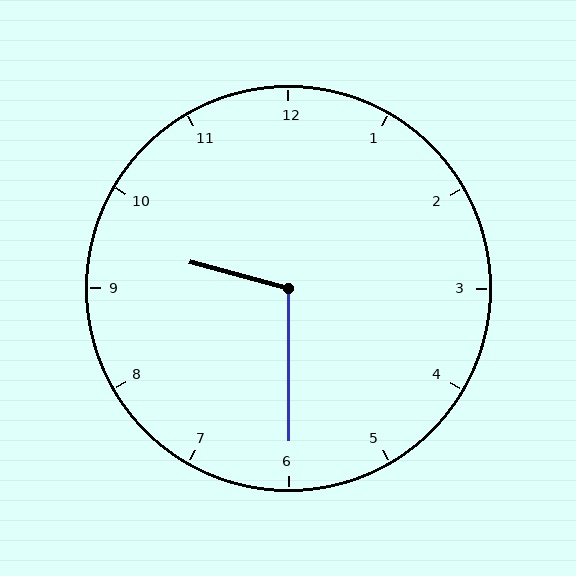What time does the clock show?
9:30.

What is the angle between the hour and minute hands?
Approximately 105 degrees.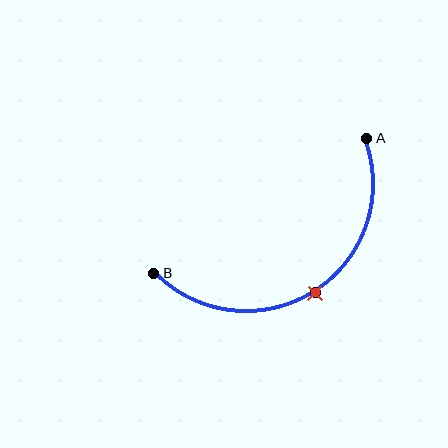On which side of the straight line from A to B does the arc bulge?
The arc bulges below the straight line connecting A and B.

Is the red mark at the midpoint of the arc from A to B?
Yes. The red mark lies on the arc at equal arc-length from both A and B — it is the arc midpoint.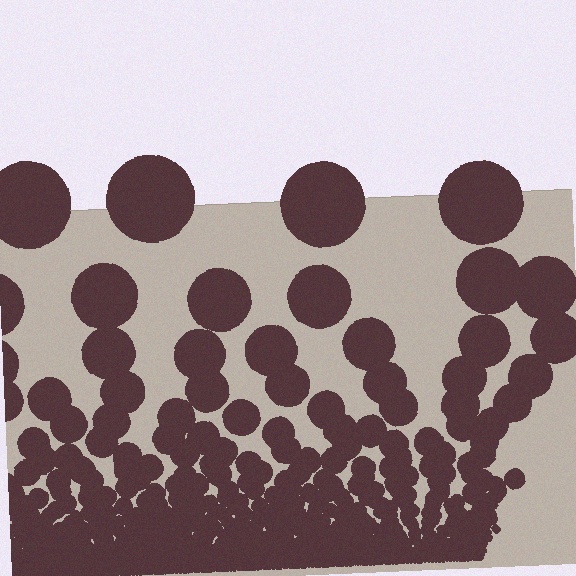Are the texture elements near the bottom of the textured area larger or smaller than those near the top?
Smaller. The gradient is inverted — elements near the bottom are smaller and denser.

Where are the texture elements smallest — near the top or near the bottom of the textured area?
Near the bottom.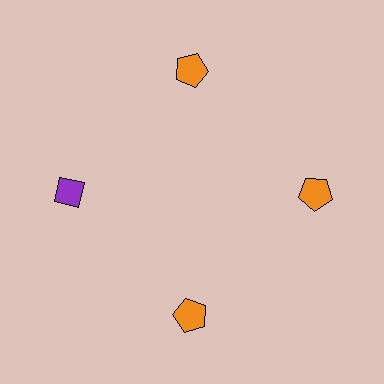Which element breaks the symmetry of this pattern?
The purple diamond at roughly the 9 o'clock position breaks the symmetry. All other shapes are orange pentagons.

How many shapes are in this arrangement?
There are 4 shapes arranged in a ring pattern.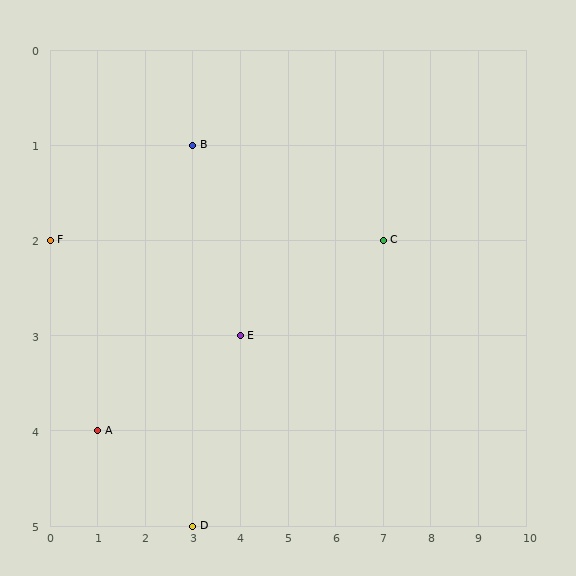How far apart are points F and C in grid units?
Points F and C are 7 columns apart.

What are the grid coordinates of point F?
Point F is at grid coordinates (0, 2).